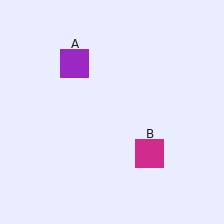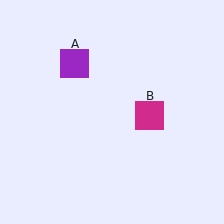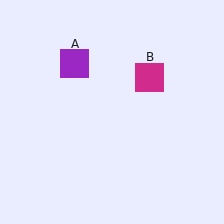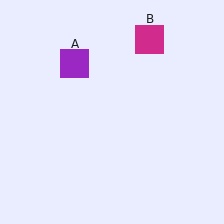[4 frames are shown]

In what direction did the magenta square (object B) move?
The magenta square (object B) moved up.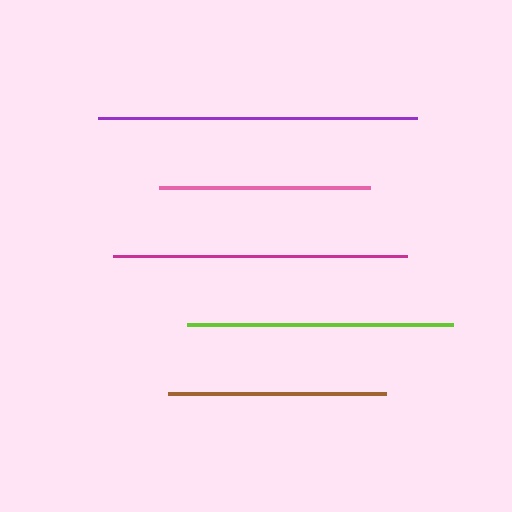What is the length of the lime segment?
The lime segment is approximately 266 pixels long.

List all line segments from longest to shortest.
From longest to shortest: purple, magenta, lime, brown, pink.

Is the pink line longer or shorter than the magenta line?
The magenta line is longer than the pink line.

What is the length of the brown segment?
The brown segment is approximately 218 pixels long.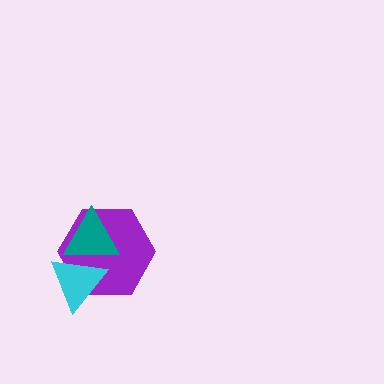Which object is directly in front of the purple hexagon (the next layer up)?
The teal triangle is directly in front of the purple hexagon.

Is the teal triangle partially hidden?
Yes, it is partially covered by another shape.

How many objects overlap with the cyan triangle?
2 objects overlap with the cyan triangle.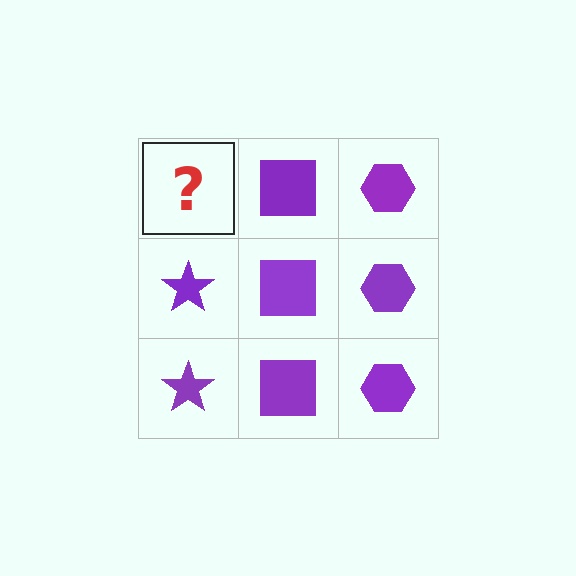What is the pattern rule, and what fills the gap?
The rule is that each column has a consistent shape. The gap should be filled with a purple star.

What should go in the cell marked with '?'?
The missing cell should contain a purple star.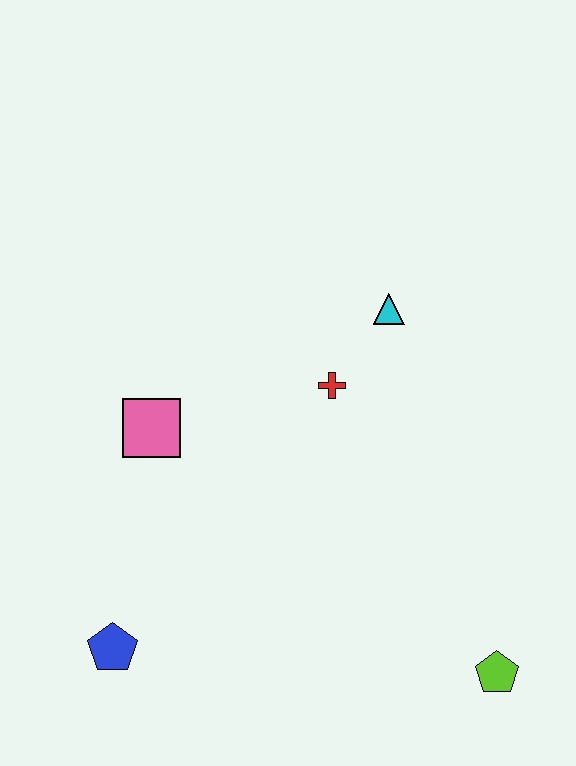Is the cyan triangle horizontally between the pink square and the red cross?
No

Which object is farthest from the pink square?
The lime pentagon is farthest from the pink square.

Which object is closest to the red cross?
The cyan triangle is closest to the red cross.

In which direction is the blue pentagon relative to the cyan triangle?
The blue pentagon is below the cyan triangle.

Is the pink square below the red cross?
Yes